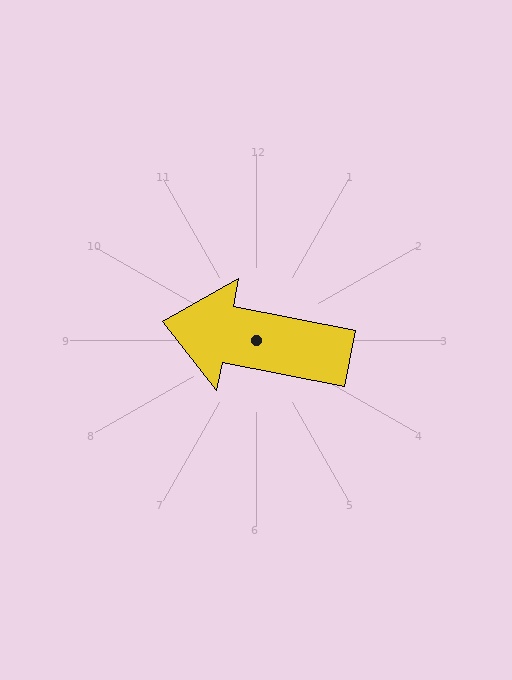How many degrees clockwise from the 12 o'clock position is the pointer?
Approximately 281 degrees.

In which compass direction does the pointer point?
West.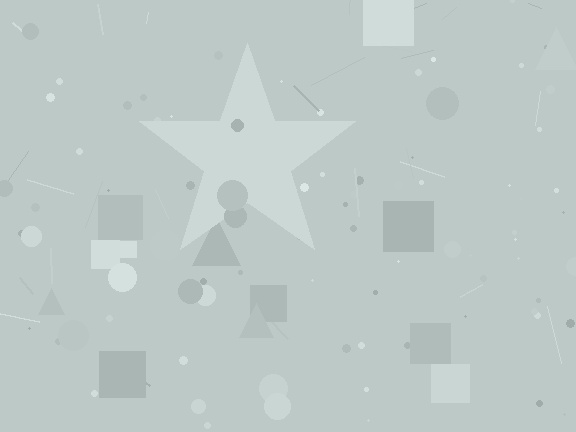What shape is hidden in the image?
A star is hidden in the image.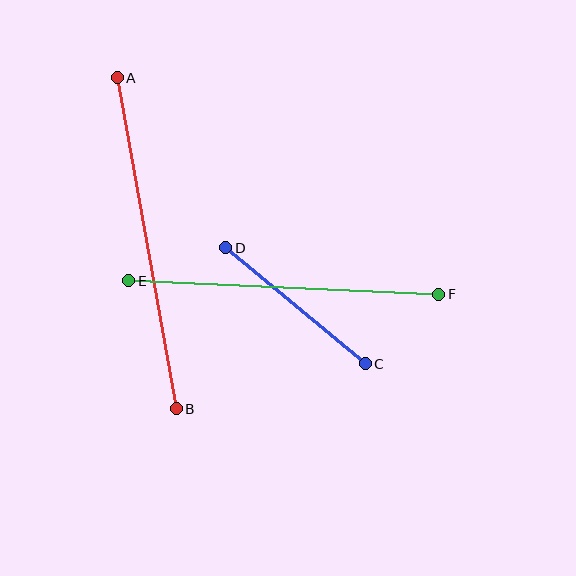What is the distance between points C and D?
The distance is approximately 181 pixels.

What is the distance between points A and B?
The distance is approximately 336 pixels.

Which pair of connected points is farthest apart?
Points A and B are farthest apart.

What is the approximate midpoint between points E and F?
The midpoint is at approximately (284, 287) pixels.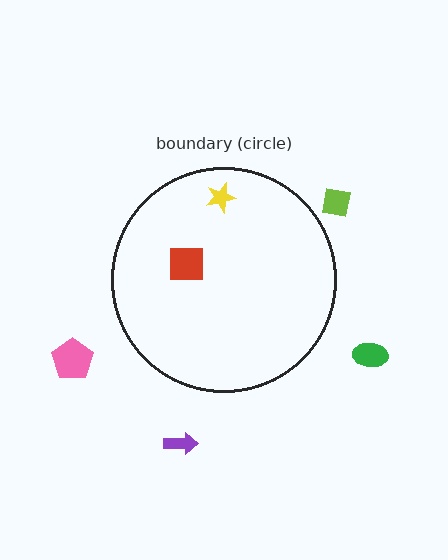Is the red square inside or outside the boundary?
Inside.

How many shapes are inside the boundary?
2 inside, 4 outside.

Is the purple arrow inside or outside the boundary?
Outside.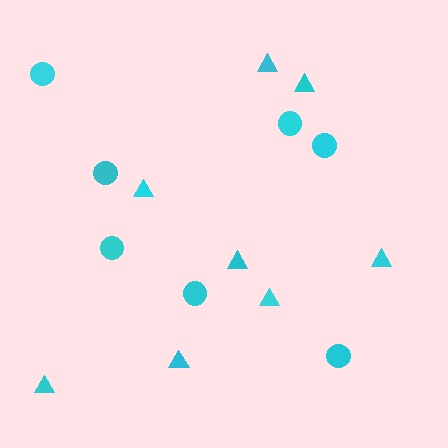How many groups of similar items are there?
There are 2 groups: one group of circles (7) and one group of triangles (8).